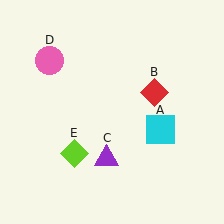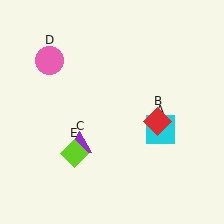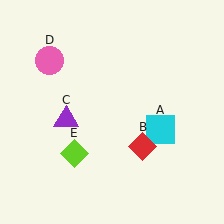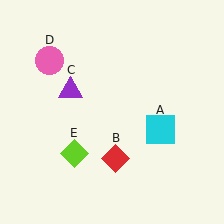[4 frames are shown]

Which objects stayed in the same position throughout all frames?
Cyan square (object A) and pink circle (object D) and lime diamond (object E) remained stationary.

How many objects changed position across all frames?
2 objects changed position: red diamond (object B), purple triangle (object C).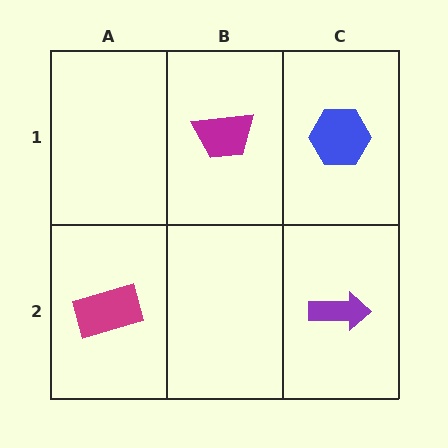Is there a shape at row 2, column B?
No, that cell is empty.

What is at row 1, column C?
A blue hexagon.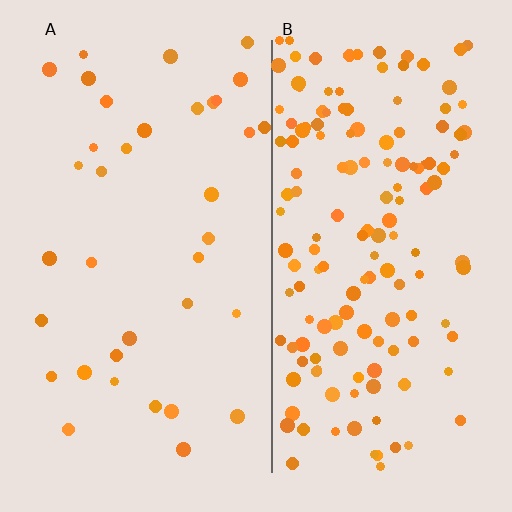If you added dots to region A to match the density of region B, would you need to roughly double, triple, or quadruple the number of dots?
Approximately quadruple.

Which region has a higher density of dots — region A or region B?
B (the right).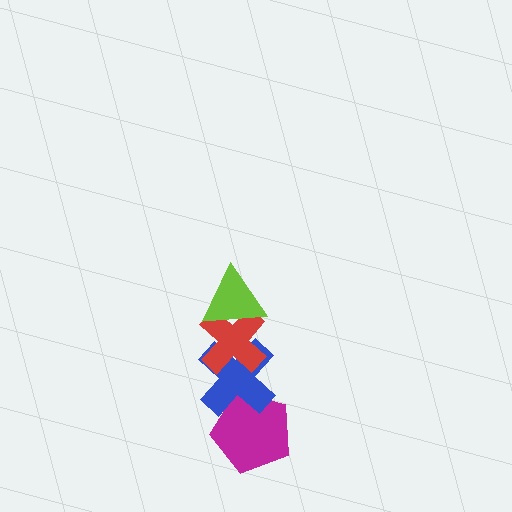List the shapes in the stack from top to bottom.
From top to bottom: the lime triangle, the red cross, the blue cross, the magenta pentagon.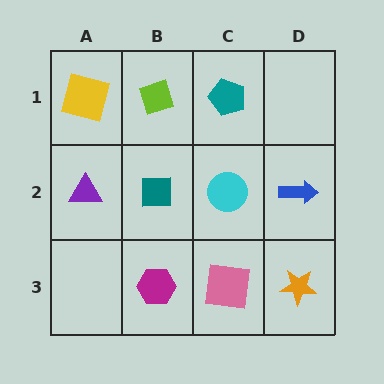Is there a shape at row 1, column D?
No, that cell is empty.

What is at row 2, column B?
A teal square.